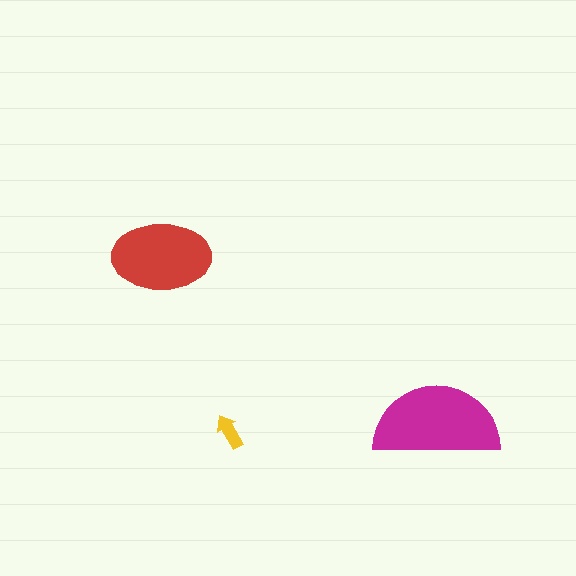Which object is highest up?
The red ellipse is topmost.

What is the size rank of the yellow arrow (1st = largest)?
3rd.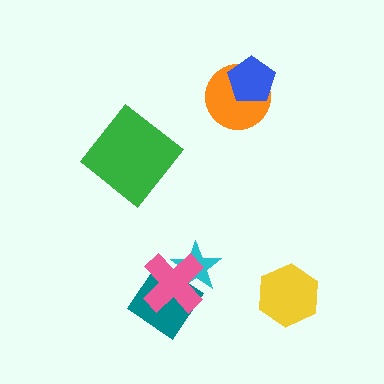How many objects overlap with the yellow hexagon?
0 objects overlap with the yellow hexagon.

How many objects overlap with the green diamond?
0 objects overlap with the green diamond.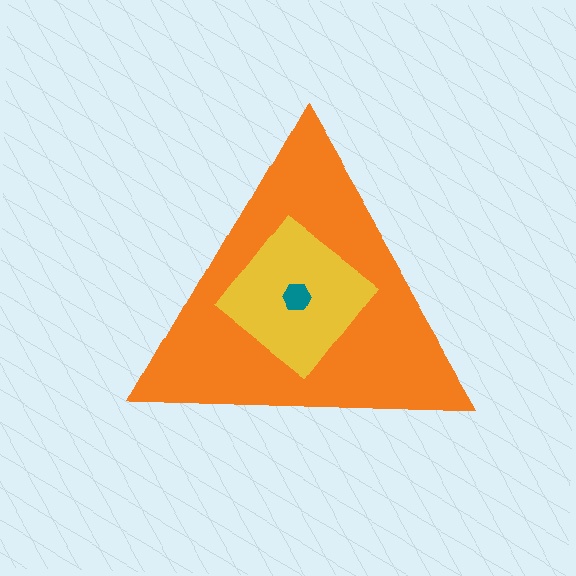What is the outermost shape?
The orange triangle.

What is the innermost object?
The teal hexagon.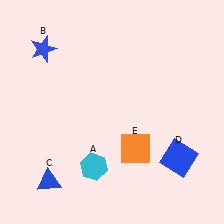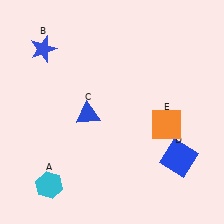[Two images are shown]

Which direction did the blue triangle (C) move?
The blue triangle (C) moved up.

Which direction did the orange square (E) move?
The orange square (E) moved right.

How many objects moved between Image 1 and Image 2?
3 objects moved between the two images.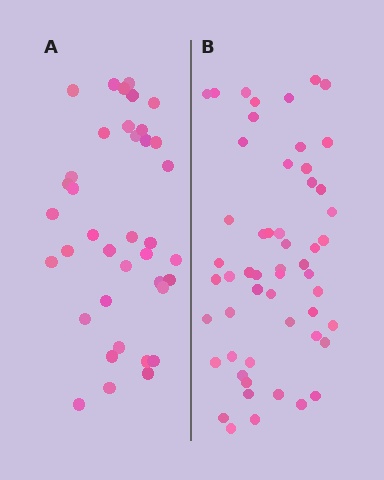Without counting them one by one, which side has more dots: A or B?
Region B (the right region) has more dots.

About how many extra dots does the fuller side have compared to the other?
Region B has approximately 15 more dots than region A.